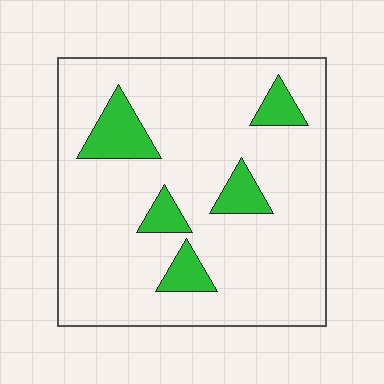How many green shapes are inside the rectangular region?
5.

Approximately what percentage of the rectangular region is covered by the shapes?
Approximately 15%.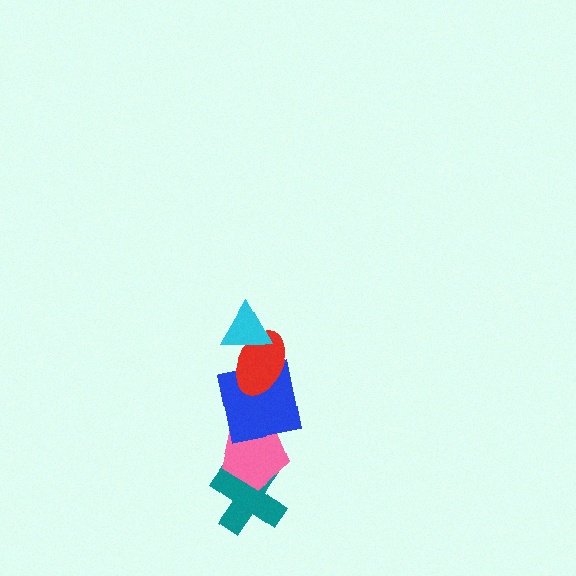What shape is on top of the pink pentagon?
The blue square is on top of the pink pentagon.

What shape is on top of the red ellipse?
The cyan triangle is on top of the red ellipse.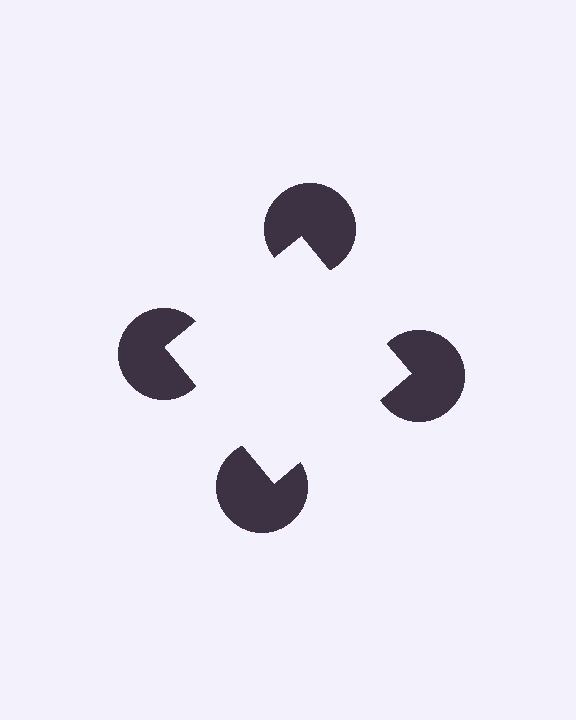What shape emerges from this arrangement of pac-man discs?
An illusory square — its edges are inferred from the aligned wedge cuts in the pac-man discs, not physically drawn.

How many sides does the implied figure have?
4 sides.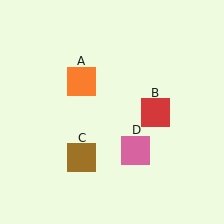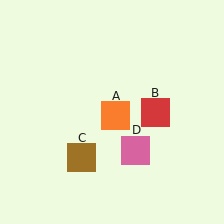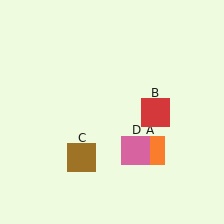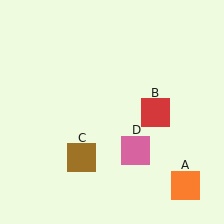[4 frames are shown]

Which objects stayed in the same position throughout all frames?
Red square (object B) and brown square (object C) and pink square (object D) remained stationary.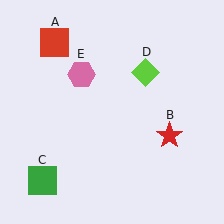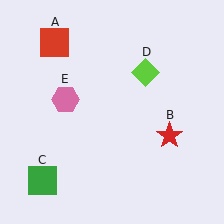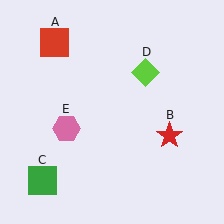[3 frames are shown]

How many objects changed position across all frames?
1 object changed position: pink hexagon (object E).